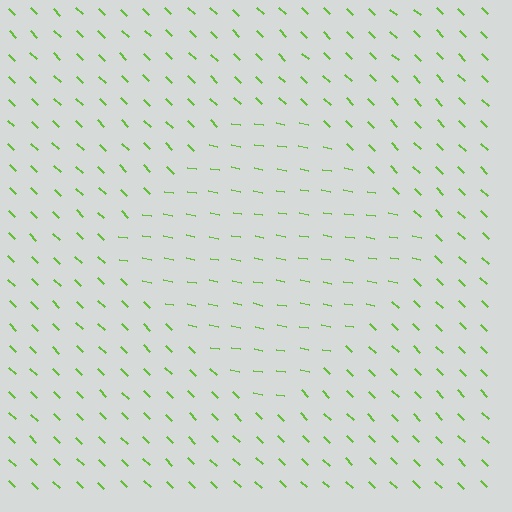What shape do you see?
I see a diamond.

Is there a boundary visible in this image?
Yes, there is a texture boundary formed by a change in line orientation.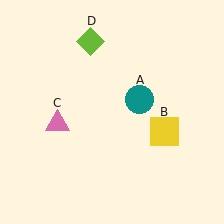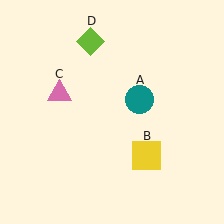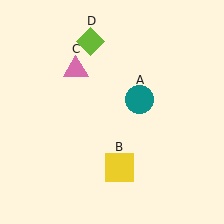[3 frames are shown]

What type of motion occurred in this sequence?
The yellow square (object B), pink triangle (object C) rotated clockwise around the center of the scene.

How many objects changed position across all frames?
2 objects changed position: yellow square (object B), pink triangle (object C).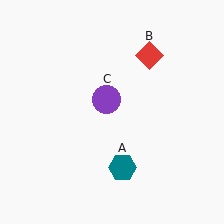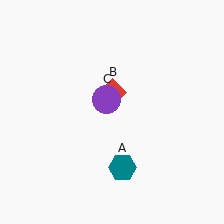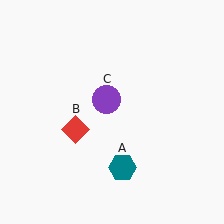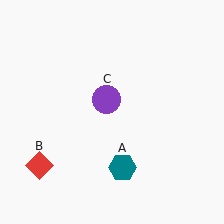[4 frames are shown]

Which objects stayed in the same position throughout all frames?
Teal hexagon (object A) and purple circle (object C) remained stationary.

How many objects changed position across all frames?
1 object changed position: red diamond (object B).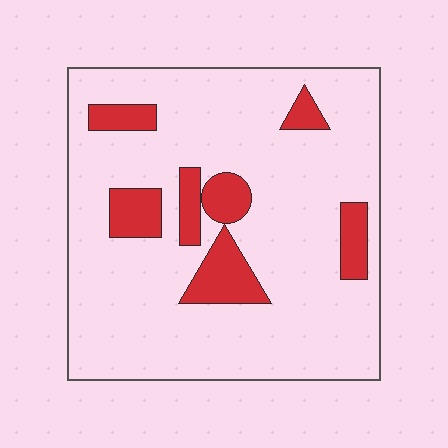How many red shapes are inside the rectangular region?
7.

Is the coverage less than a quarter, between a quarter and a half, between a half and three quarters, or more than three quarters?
Less than a quarter.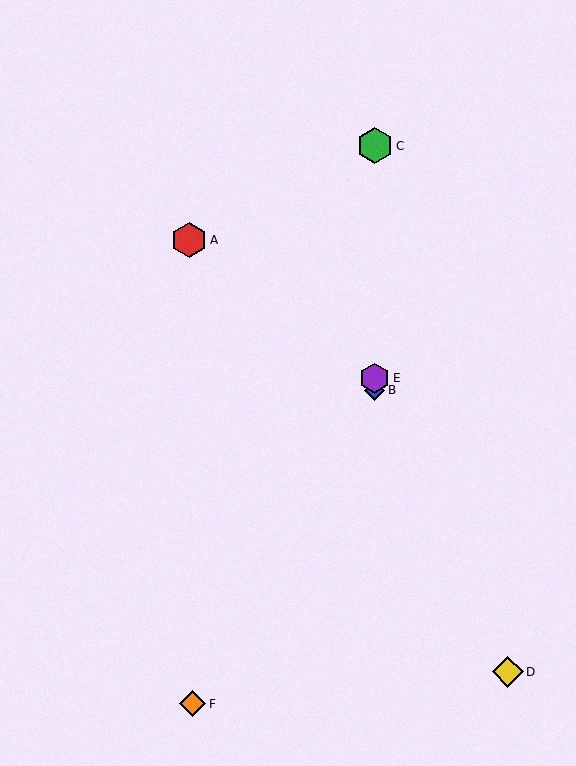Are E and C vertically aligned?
Yes, both are at x≈375.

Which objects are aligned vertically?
Objects B, C, E are aligned vertically.